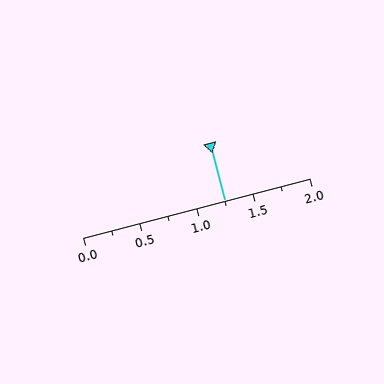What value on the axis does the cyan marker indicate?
The marker indicates approximately 1.25.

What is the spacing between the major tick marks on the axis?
The major ticks are spaced 0.5 apart.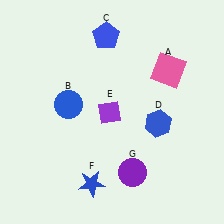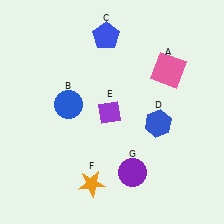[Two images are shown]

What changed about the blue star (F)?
In Image 1, F is blue. In Image 2, it changed to orange.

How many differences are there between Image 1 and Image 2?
There is 1 difference between the two images.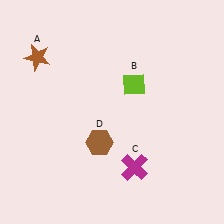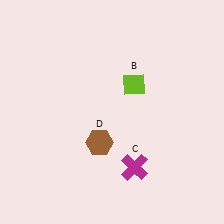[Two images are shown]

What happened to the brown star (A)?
The brown star (A) was removed in Image 2. It was in the top-left area of Image 1.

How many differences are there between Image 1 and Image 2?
There is 1 difference between the two images.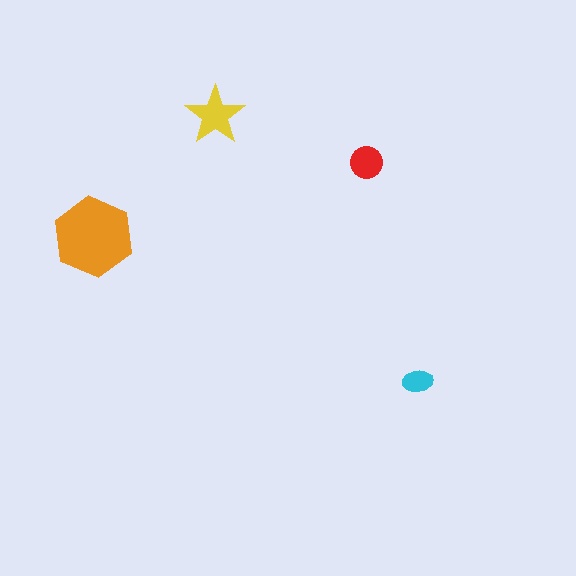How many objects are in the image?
There are 4 objects in the image.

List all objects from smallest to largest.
The cyan ellipse, the red circle, the yellow star, the orange hexagon.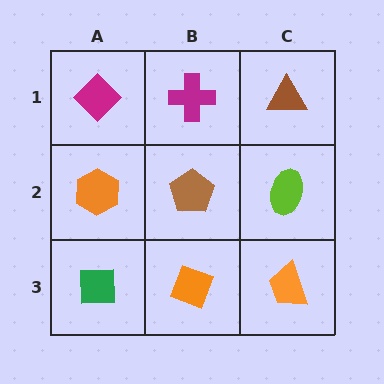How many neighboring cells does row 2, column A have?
3.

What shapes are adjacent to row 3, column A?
An orange hexagon (row 2, column A), an orange diamond (row 3, column B).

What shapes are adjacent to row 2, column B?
A magenta cross (row 1, column B), an orange diamond (row 3, column B), an orange hexagon (row 2, column A), a lime ellipse (row 2, column C).